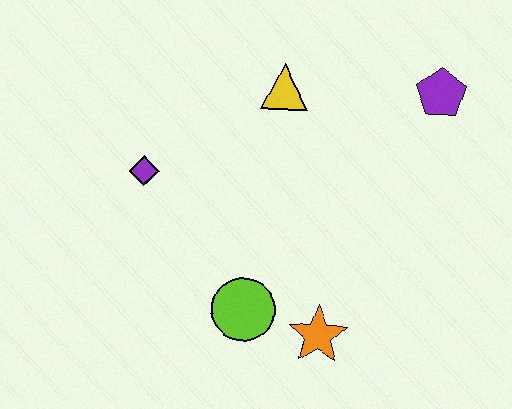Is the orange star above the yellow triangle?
No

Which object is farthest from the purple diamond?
The purple pentagon is farthest from the purple diamond.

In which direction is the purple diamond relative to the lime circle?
The purple diamond is above the lime circle.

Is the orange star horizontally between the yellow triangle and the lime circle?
No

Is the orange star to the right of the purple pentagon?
No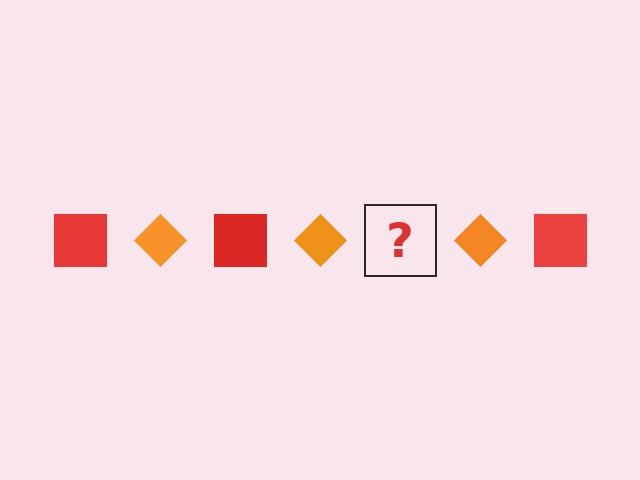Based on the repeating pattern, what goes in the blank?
The blank should be a red square.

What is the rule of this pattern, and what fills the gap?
The rule is that the pattern alternates between red square and orange diamond. The gap should be filled with a red square.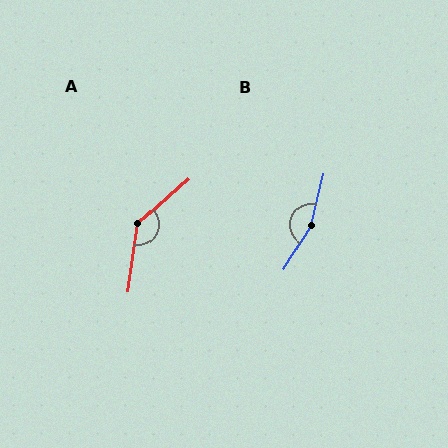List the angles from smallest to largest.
A (139°), B (161°).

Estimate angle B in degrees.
Approximately 161 degrees.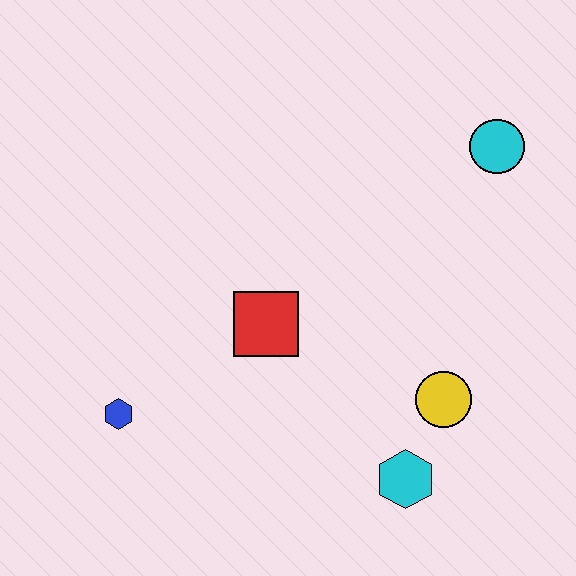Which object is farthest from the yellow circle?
The blue hexagon is farthest from the yellow circle.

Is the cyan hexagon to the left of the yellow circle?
Yes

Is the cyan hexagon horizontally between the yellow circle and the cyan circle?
No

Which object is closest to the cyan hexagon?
The yellow circle is closest to the cyan hexagon.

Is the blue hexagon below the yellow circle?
Yes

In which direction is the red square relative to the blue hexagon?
The red square is to the right of the blue hexagon.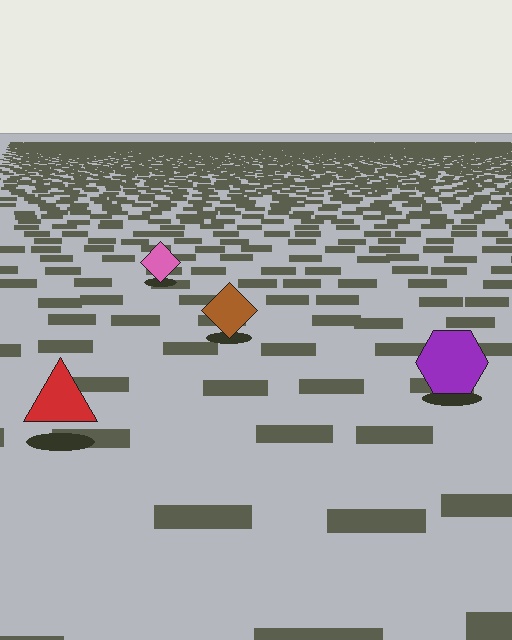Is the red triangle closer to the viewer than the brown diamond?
Yes. The red triangle is closer — you can tell from the texture gradient: the ground texture is coarser near it.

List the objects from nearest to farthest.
From nearest to farthest: the red triangle, the purple hexagon, the brown diamond, the pink diamond.